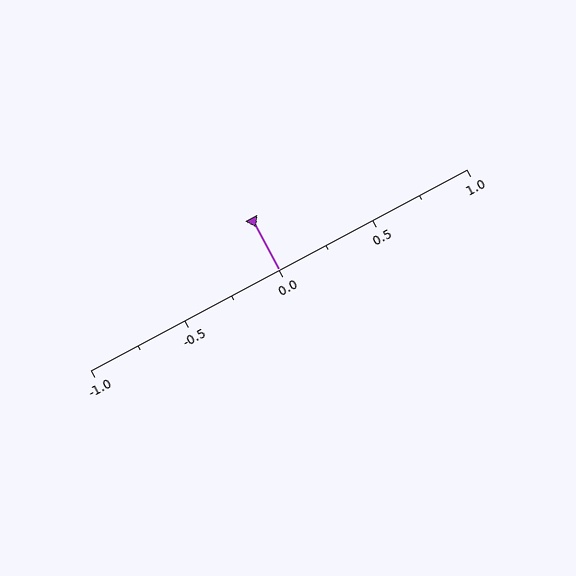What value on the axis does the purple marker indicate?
The marker indicates approximately 0.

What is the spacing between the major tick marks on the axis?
The major ticks are spaced 0.5 apart.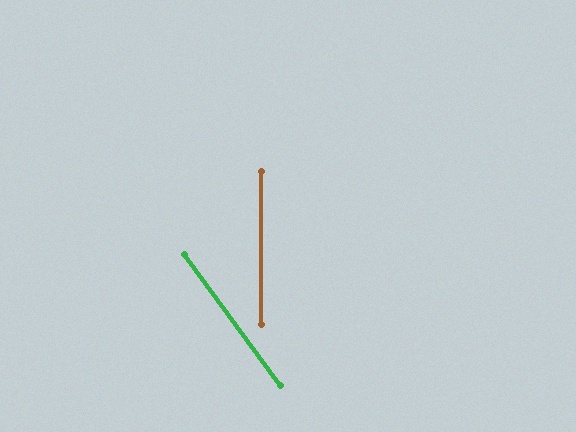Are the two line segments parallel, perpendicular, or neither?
Neither parallel nor perpendicular — they differ by about 36°.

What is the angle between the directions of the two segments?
Approximately 36 degrees.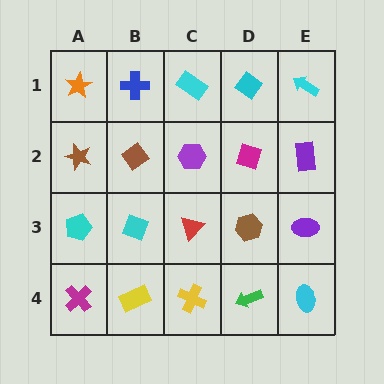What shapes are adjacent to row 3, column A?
A brown star (row 2, column A), a magenta cross (row 4, column A), a cyan diamond (row 3, column B).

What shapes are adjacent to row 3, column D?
A magenta diamond (row 2, column D), a green arrow (row 4, column D), a red triangle (row 3, column C), a purple ellipse (row 3, column E).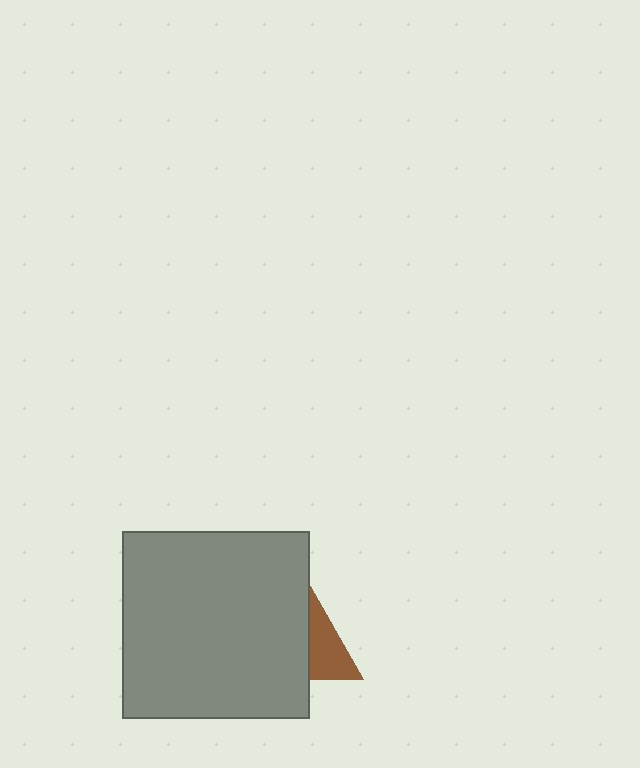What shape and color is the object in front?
The object in front is a gray square.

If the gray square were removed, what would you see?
You would see the complete brown triangle.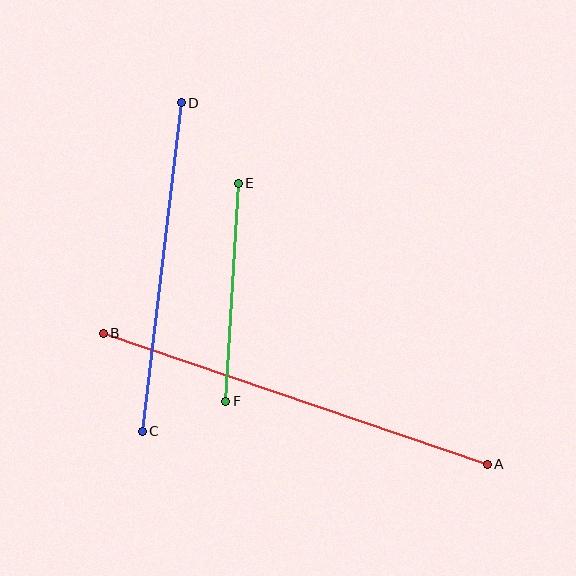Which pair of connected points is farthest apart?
Points A and B are farthest apart.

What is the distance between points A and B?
The distance is approximately 406 pixels.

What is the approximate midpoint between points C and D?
The midpoint is at approximately (162, 267) pixels.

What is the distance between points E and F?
The distance is approximately 218 pixels.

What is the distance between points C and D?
The distance is approximately 331 pixels.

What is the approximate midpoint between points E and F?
The midpoint is at approximately (232, 292) pixels.